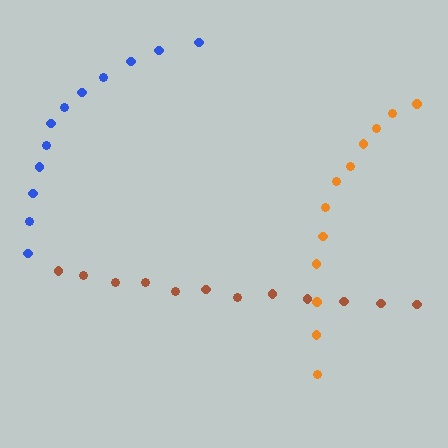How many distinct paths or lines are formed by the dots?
There are 3 distinct paths.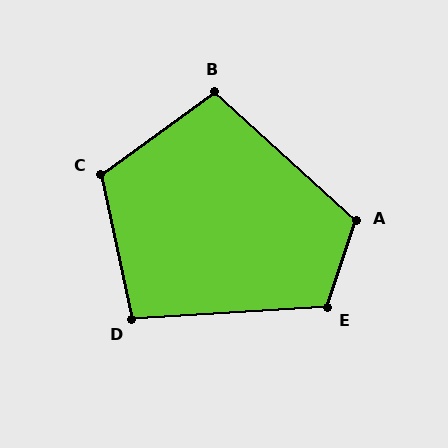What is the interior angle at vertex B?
Approximately 102 degrees (obtuse).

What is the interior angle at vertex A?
Approximately 113 degrees (obtuse).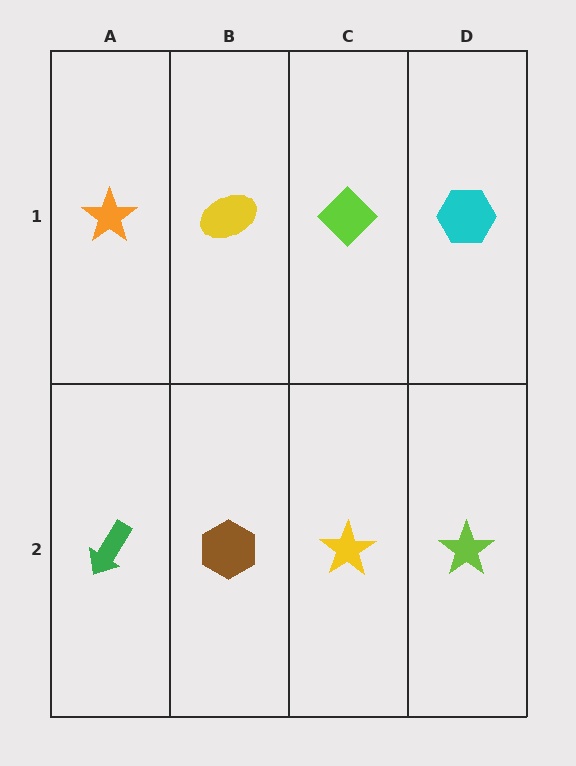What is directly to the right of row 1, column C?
A cyan hexagon.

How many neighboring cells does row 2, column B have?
3.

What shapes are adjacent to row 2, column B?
A yellow ellipse (row 1, column B), a green arrow (row 2, column A), a yellow star (row 2, column C).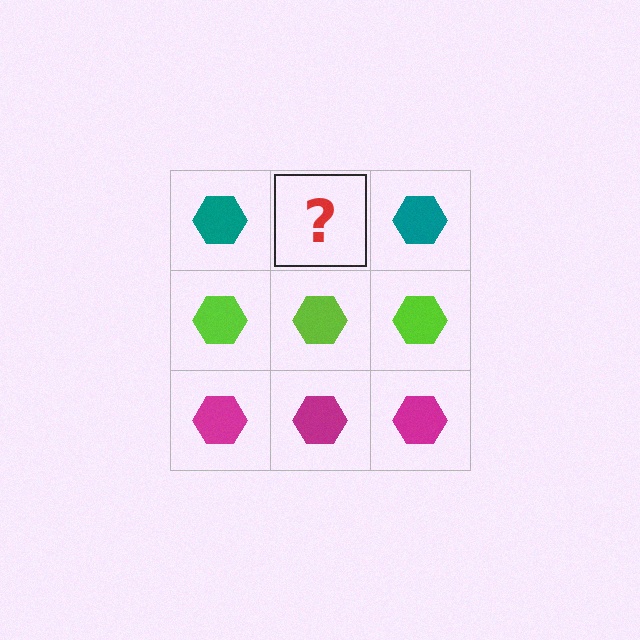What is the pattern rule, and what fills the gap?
The rule is that each row has a consistent color. The gap should be filled with a teal hexagon.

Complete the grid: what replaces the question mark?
The question mark should be replaced with a teal hexagon.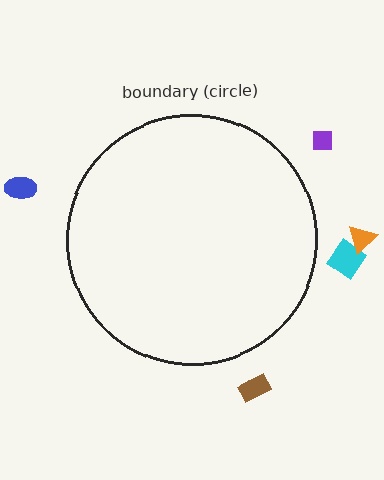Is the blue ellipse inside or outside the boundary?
Outside.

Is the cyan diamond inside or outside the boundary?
Outside.